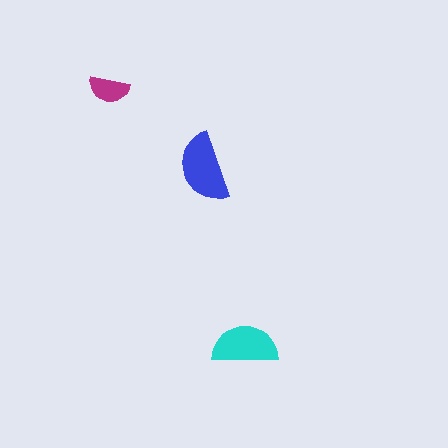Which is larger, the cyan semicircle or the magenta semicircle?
The cyan one.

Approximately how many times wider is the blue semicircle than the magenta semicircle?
About 1.5 times wider.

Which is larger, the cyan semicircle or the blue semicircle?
The blue one.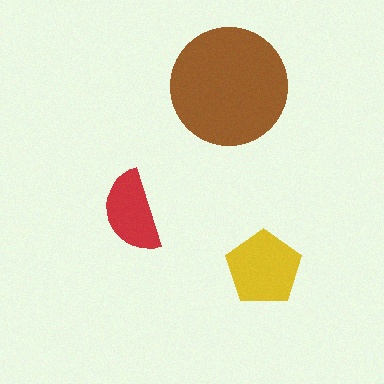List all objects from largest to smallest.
The brown circle, the yellow pentagon, the red semicircle.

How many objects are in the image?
There are 3 objects in the image.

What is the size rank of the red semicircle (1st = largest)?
3rd.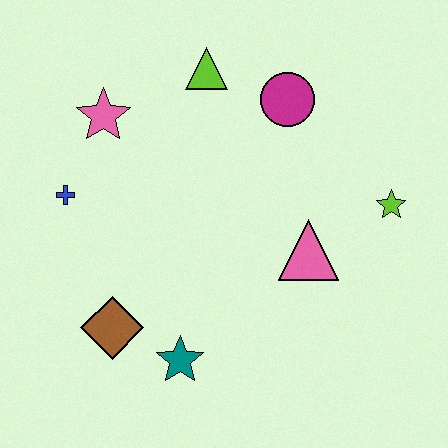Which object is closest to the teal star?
The brown diamond is closest to the teal star.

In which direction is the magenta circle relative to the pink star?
The magenta circle is to the right of the pink star.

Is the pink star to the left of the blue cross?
No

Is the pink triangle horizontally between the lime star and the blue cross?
Yes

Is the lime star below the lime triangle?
Yes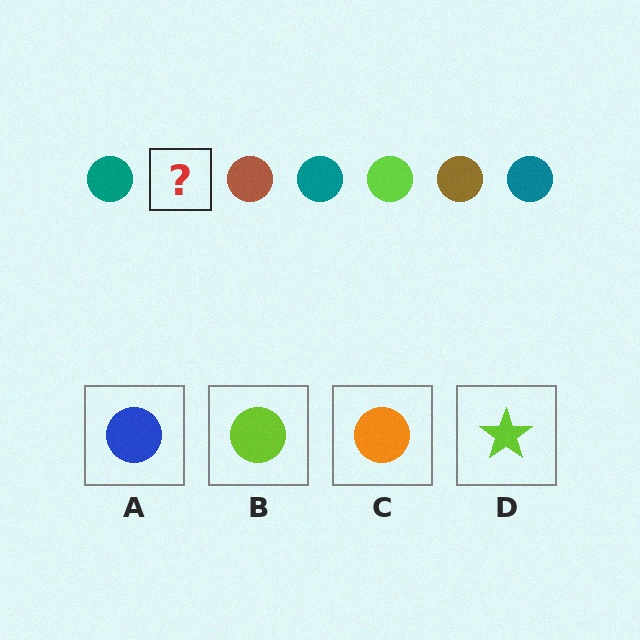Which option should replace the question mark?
Option B.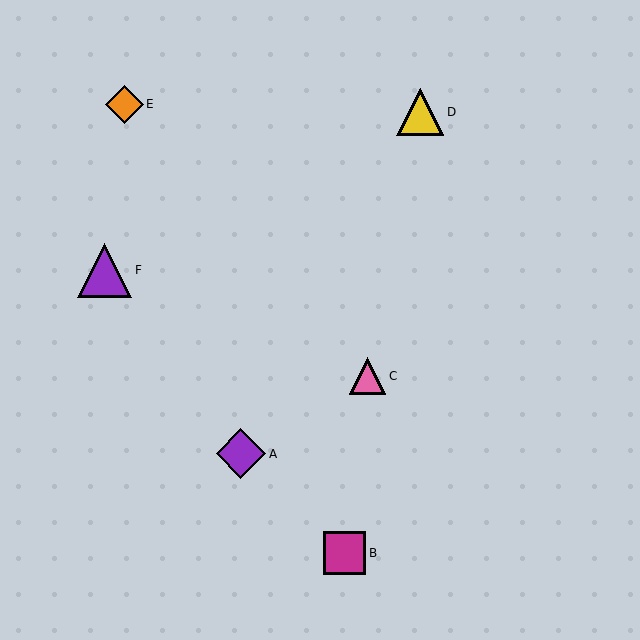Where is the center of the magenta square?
The center of the magenta square is at (344, 553).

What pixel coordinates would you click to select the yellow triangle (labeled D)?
Click at (420, 112) to select the yellow triangle D.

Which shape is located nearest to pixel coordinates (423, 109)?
The yellow triangle (labeled D) at (420, 112) is nearest to that location.